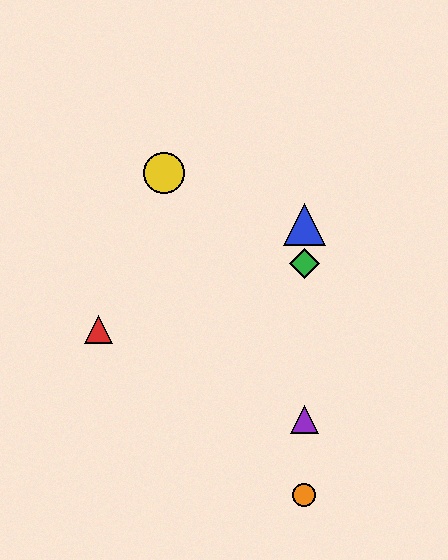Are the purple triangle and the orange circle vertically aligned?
Yes, both are at x≈304.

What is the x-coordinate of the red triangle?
The red triangle is at x≈98.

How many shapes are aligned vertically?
4 shapes (the blue triangle, the green diamond, the purple triangle, the orange circle) are aligned vertically.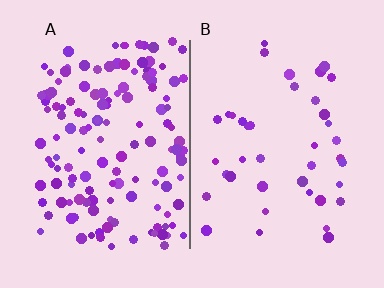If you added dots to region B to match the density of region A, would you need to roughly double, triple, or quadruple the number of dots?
Approximately quadruple.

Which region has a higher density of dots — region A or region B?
A (the left).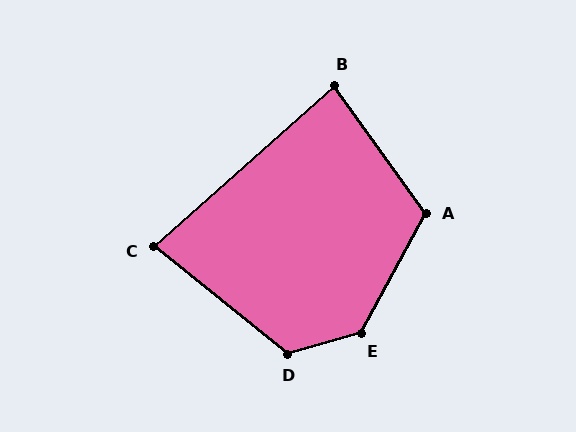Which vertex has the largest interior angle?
E, at approximately 135 degrees.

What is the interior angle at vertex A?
Approximately 116 degrees (obtuse).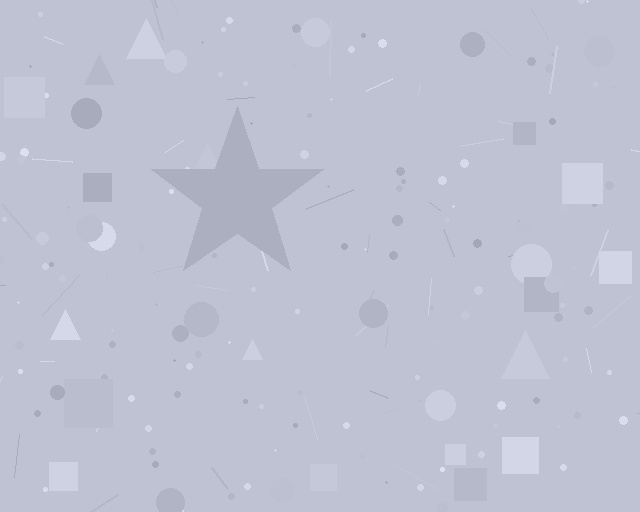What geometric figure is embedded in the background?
A star is embedded in the background.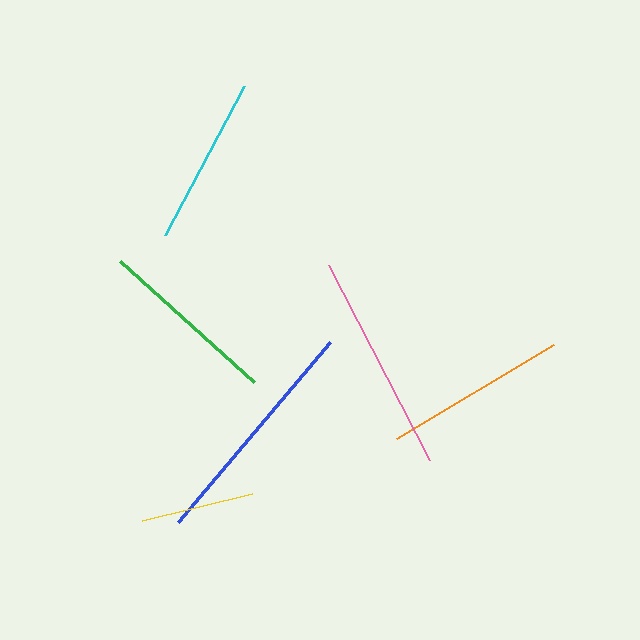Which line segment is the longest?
The blue line is the longest at approximately 236 pixels.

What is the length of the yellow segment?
The yellow segment is approximately 113 pixels long.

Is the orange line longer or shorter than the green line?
The orange line is longer than the green line.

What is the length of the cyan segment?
The cyan segment is approximately 169 pixels long.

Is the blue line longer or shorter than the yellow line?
The blue line is longer than the yellow line.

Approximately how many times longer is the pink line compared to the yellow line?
The pink line is approximately 1.9 times the length of the yellow line.